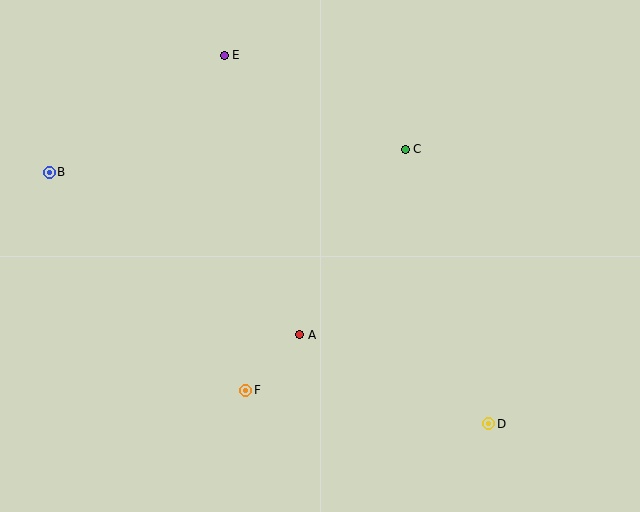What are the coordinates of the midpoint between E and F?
The midpoint between E and F is at (235, 223).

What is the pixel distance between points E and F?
The distance between E and F is 336 pixels.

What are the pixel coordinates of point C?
Point C is at (405, 149).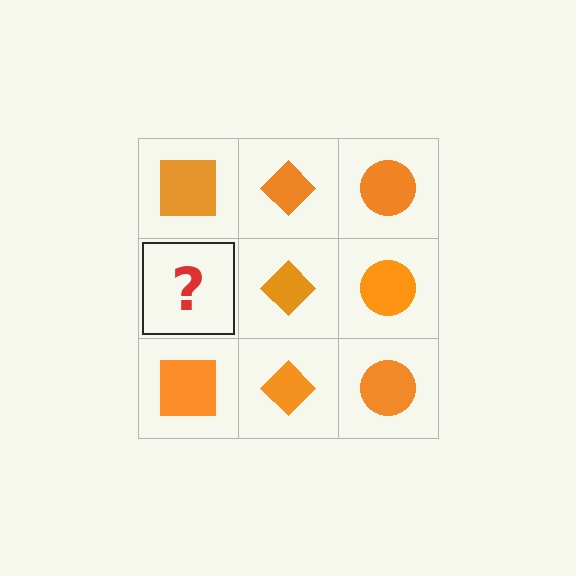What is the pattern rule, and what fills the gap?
The rule is that each column has a consistent shape. The gap should be filled with an orange square.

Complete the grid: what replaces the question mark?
The question mark should be replaced with an orange square.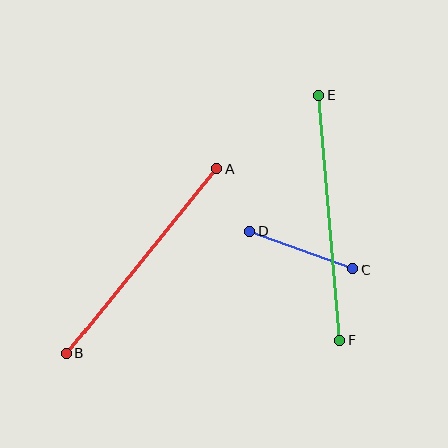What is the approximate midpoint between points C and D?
The midpoint is at approximately (301, 250) pixels.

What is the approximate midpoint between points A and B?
The midpoint is at approximately (141, 261) pixels.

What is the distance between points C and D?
The distance is approximately 110 pixels.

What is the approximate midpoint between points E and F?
The midpoint is at approximately (329, 218) pixels.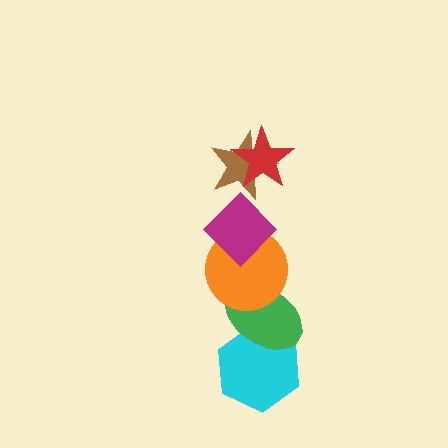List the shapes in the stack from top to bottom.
From top to bottom: the red star, the brown star, the magenta diamond, the orange circle, the green ellipse, the cyan hexagon.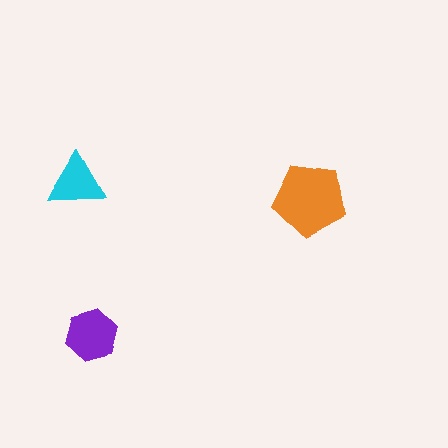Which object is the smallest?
The cyan triangle.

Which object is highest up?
The cyan triangle is topmost.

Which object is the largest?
The orange pentagon.